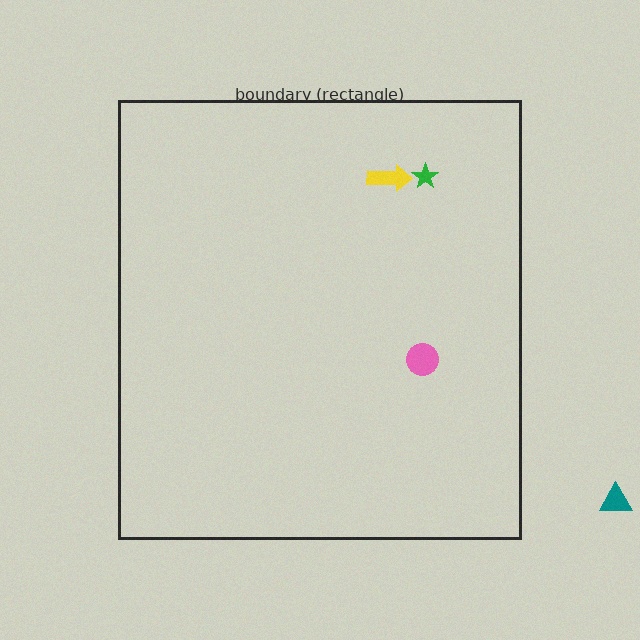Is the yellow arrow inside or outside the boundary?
Inside.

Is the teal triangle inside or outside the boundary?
Outside.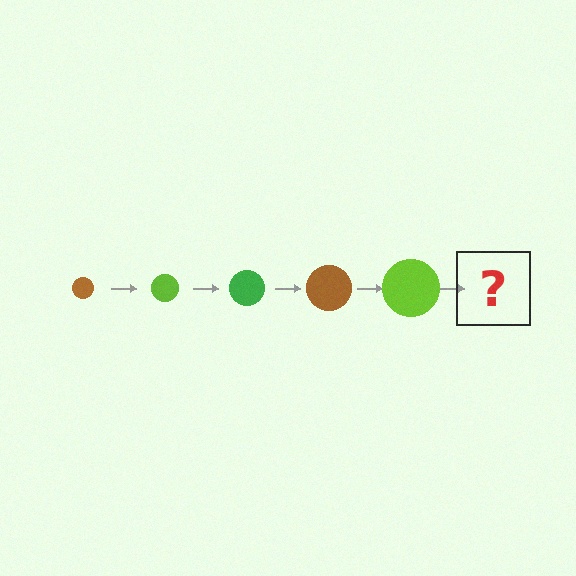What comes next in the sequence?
The next element should be a green circle, larger than the previous one.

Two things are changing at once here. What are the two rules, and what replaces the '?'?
The two rules are that the circle grows larger each step and the color cycles through brown, lime, and green. The '?' should be a green circle, larger than the previous one.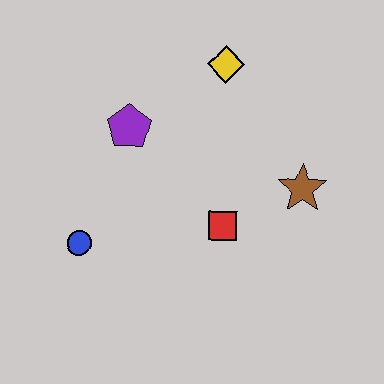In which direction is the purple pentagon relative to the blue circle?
The purple pentagon is above the blue circle.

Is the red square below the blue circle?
No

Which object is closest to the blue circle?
The purple pentagon is closest to the blue circle.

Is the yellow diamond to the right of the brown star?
No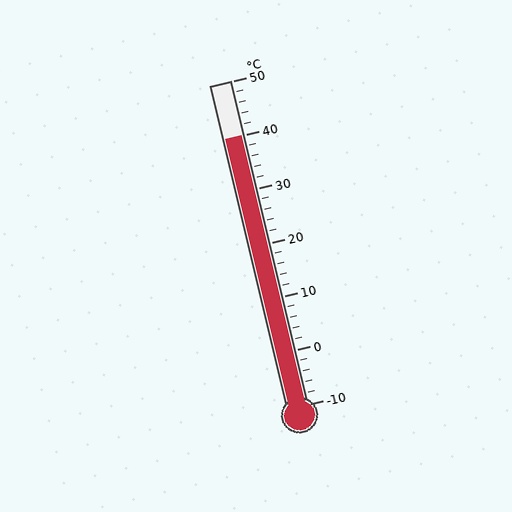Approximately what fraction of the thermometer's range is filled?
The thermometer is filled to approximately 85% of its range.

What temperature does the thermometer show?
The thermometer shows approximately 40°C.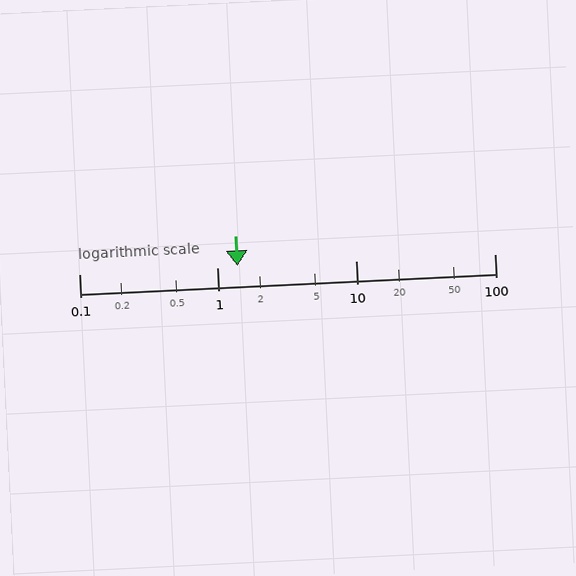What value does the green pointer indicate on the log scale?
The pointer indicates approximately 1.4.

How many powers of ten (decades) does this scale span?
The scale spans 3 decades, from 0.1 to 100.